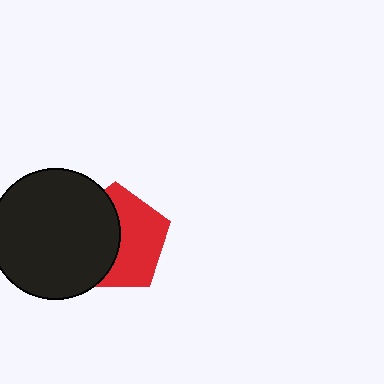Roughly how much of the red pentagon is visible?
About half of it is visible (roughly 53%).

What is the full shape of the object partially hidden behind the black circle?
The partially hidden object is a red pentagon.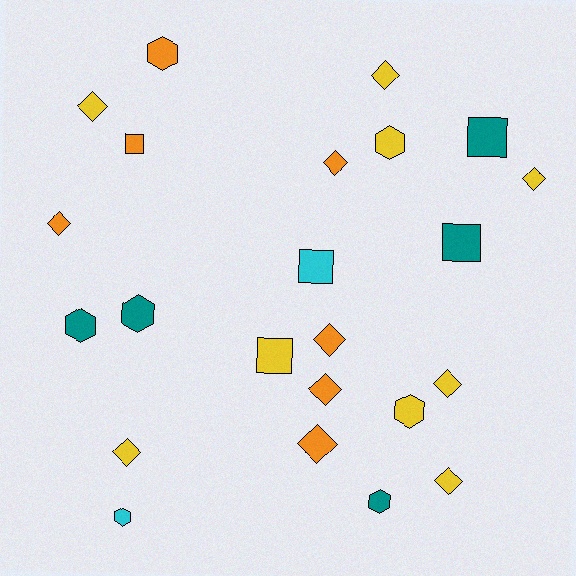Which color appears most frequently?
Yellow, with 9 objects.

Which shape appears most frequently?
Diamond, with 11 objects.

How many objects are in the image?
There are 23 objects.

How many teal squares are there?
There are 2 teal squares.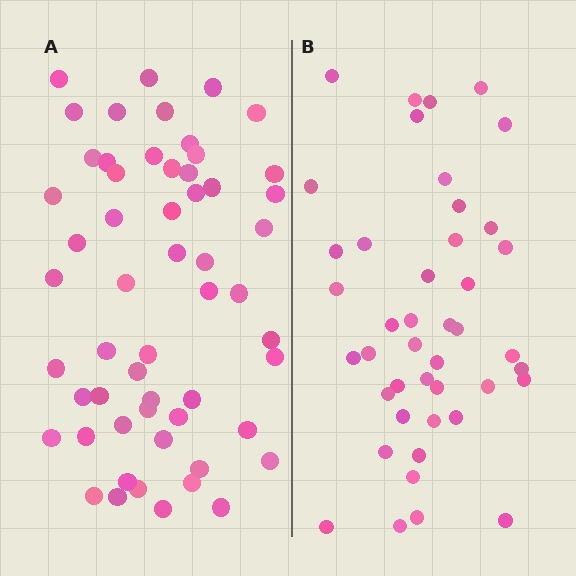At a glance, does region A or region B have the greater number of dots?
Region A (the left region) has more dots.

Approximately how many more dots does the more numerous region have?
Region A has approximately 15 more dots than region B.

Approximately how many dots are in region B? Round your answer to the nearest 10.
About 40 dots. (The exact count is 43, which rounds to 40.)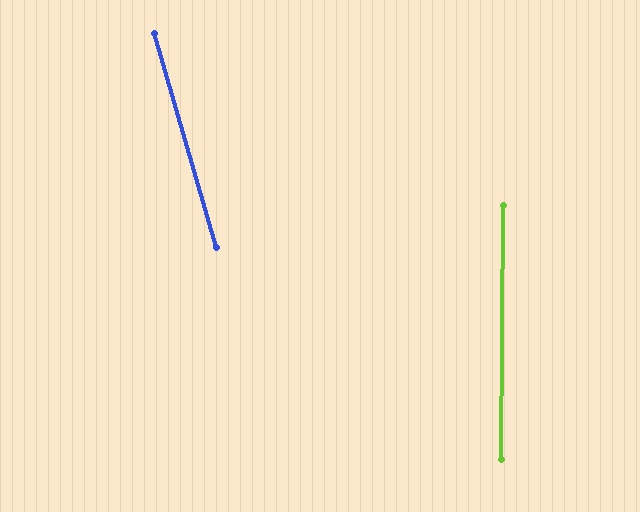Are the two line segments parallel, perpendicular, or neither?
Neither parallel nor perpendicular — they differ by about 17°.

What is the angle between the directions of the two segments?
Approximately 17 degrees.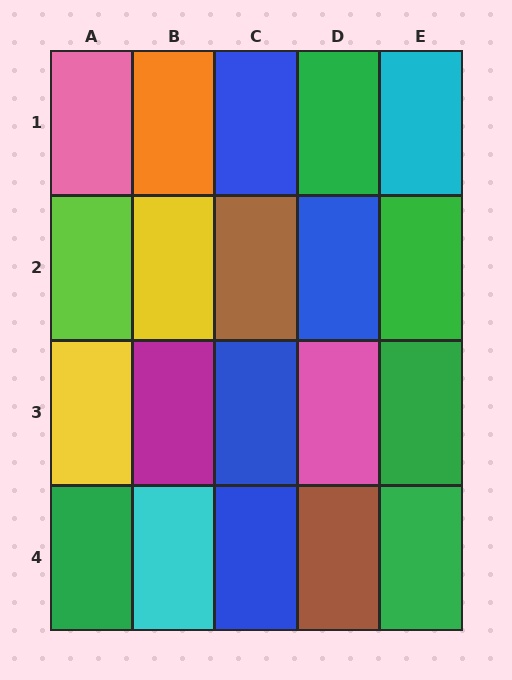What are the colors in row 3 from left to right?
Yellow, magenta, blue, pink, green.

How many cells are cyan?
2 cells are cyan.